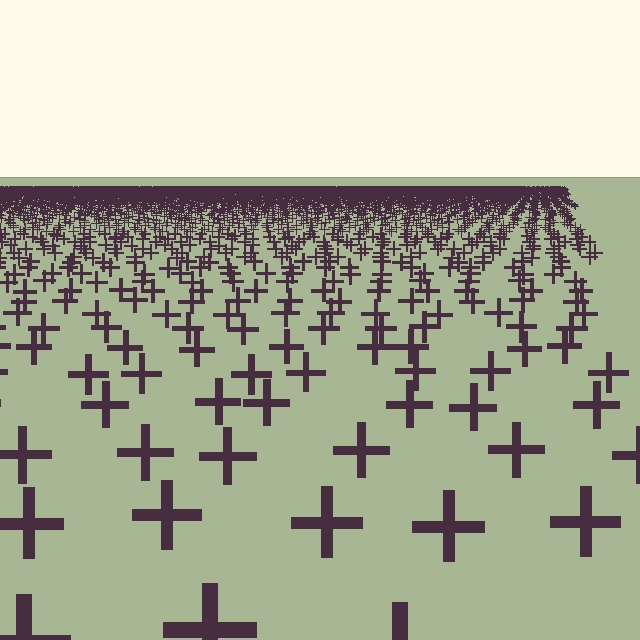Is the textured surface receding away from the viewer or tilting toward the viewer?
The surface is receding away from the viewer. Texture elements get smaller and denser toward the top.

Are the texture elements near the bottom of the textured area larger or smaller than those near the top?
Larger. Near the bottom, elements are closer to the viewer and appear at a bigger on-screen size.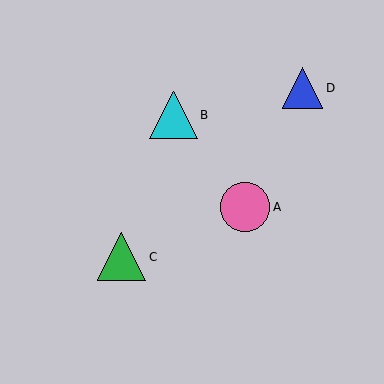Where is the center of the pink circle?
The center of the pink circle is at (245, 207).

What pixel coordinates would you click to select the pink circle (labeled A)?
Click at (245, 207) to select the pink circle A.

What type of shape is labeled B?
Shape B is a cyan triangle.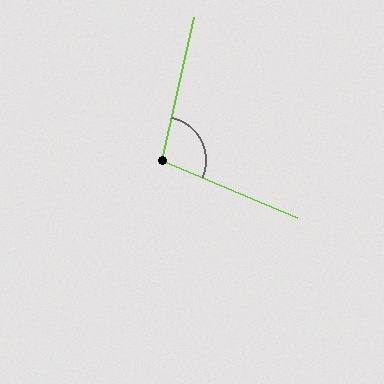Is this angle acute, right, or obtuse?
It is obtuse.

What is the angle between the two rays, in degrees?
Approximately 100 degrees.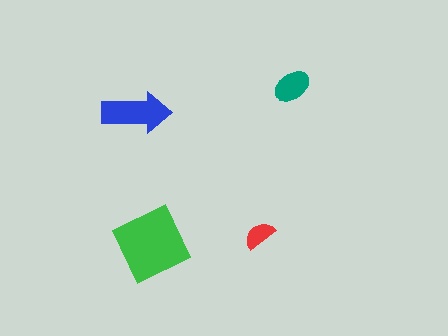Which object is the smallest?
The red semicircle.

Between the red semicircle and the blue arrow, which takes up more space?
The blue arrow.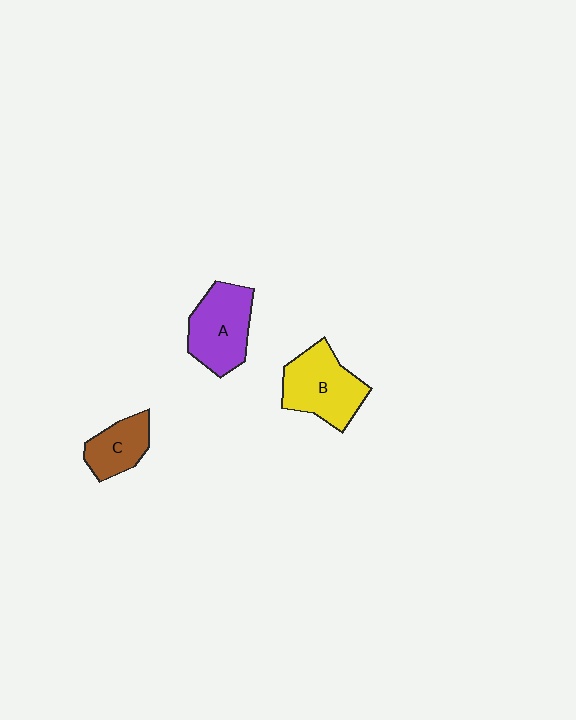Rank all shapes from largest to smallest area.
From largest to smallest: B (yellow), A (purple), C (brown).